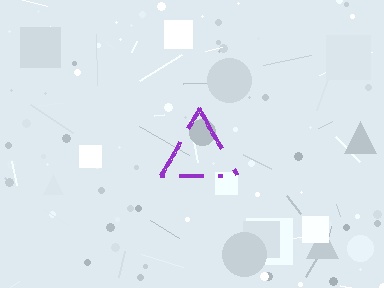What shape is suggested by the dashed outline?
The dashed outline suggests a triangle.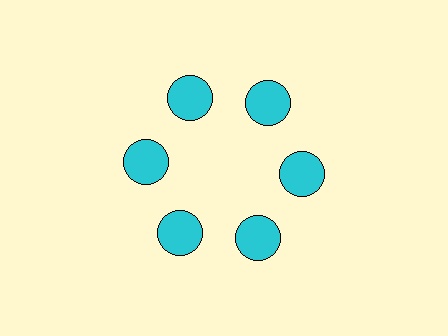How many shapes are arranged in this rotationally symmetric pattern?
There are 6 shapes, arranged in 6 groups of 1.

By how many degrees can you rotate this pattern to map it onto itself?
The pattern maps onto itself every 60 degrees of rotation.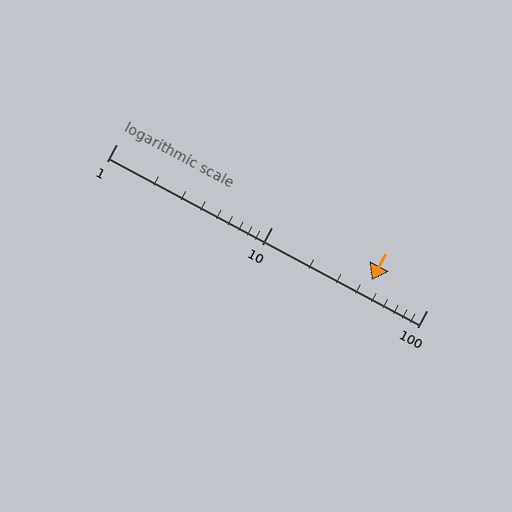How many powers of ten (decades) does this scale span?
The scale spans 2 decades, from 1 to 100.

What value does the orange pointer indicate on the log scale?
The pointer indicates approximately 44.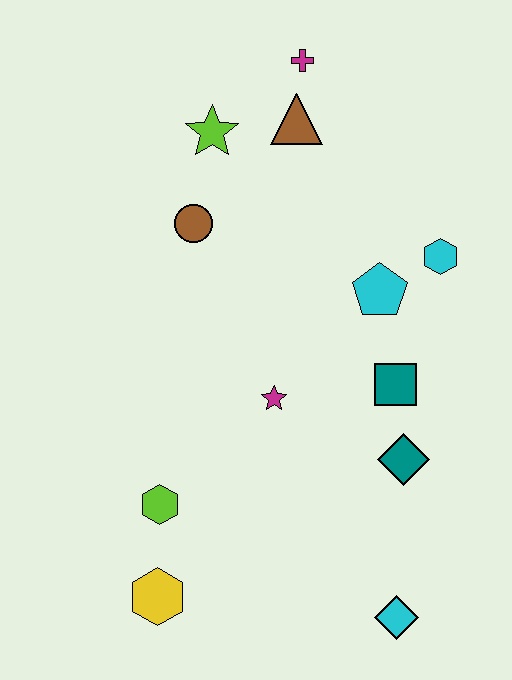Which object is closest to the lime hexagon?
The yellow hexagon is closest to the lime hexagon.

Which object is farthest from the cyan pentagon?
The yellow hexagon is farthest from the cyan pentagon.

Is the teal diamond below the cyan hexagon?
Yes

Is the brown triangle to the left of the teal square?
Yes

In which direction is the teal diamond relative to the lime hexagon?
The teal diamond is to the right of the lime hexagon.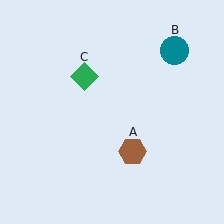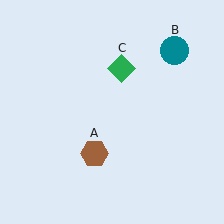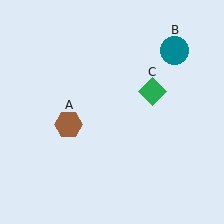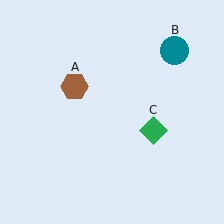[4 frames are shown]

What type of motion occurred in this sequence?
The brown hexagon (object A), green diamond (object C) rotated clockwise around the center of the scene.